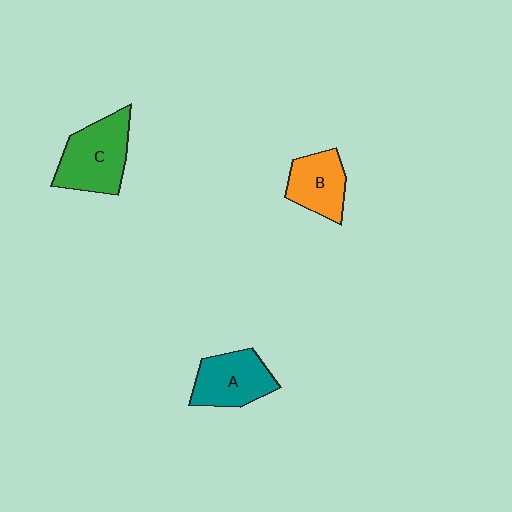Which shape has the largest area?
Shape C (green).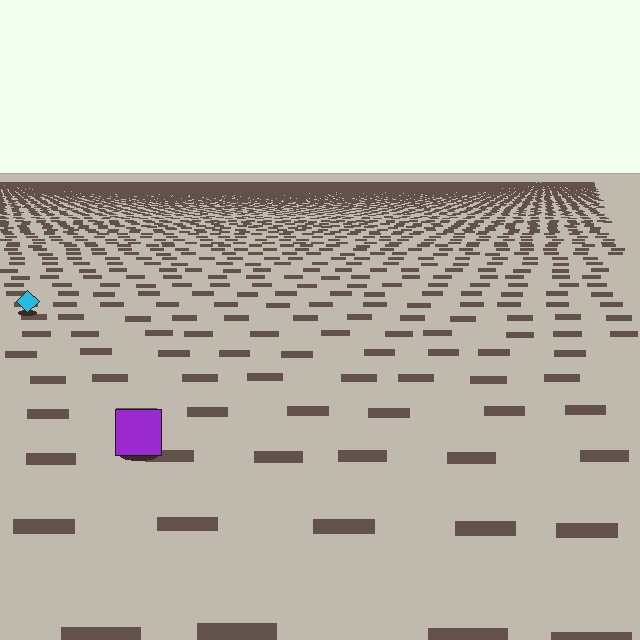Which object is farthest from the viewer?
The cyan diamond is farthest from the viewer. It appears smaller and the ground texture around it is denser.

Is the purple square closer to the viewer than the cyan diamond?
Yes. The purple square is closer — you can tell from the texture gradient: the ground texture is coarser near it.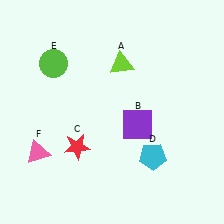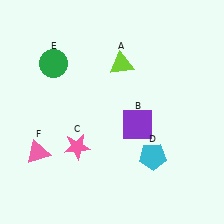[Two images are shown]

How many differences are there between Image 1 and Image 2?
There are 2 differences between the two images.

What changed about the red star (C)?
In Image 1, C is red. In Image 2, it changed to pink.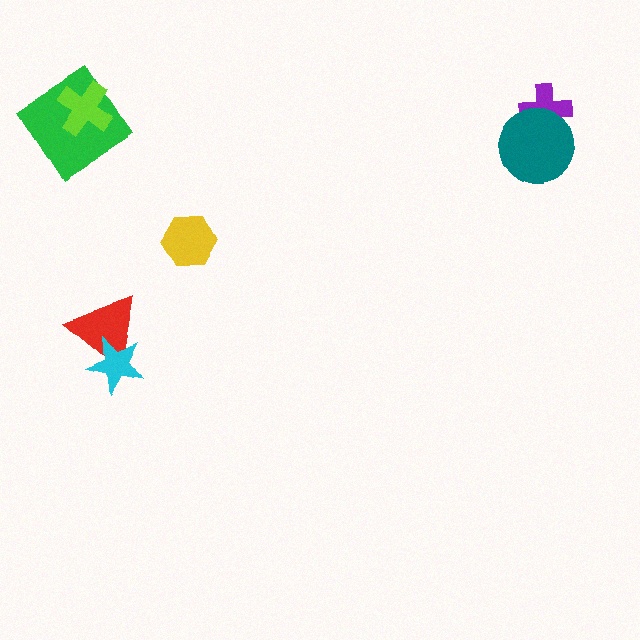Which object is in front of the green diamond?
The lime cross is in front of the green diamond.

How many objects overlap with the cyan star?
1 object overlaps with the cyan star.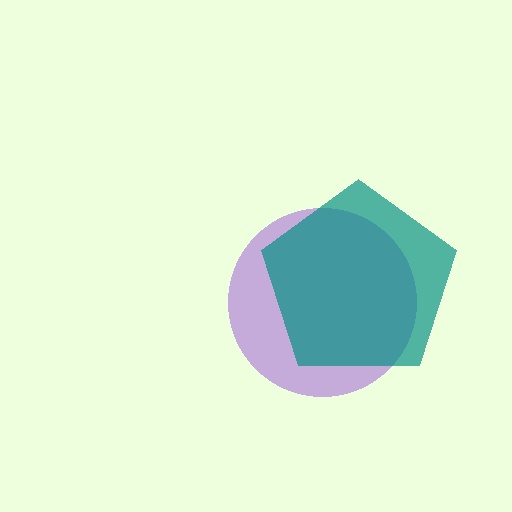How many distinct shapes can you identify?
There are 2 distinct shapes: a purple circle, a teal pentagon.